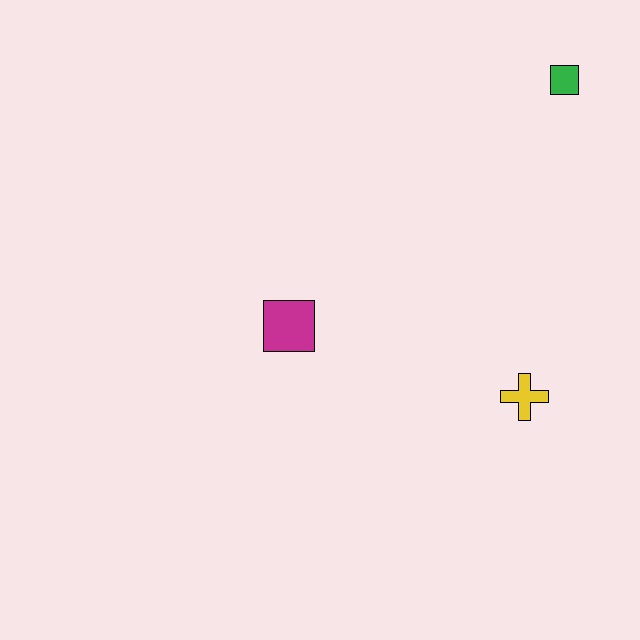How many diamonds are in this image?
There are no diamonds.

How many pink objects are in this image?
There are no pink objects.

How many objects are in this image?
There are 3 objects.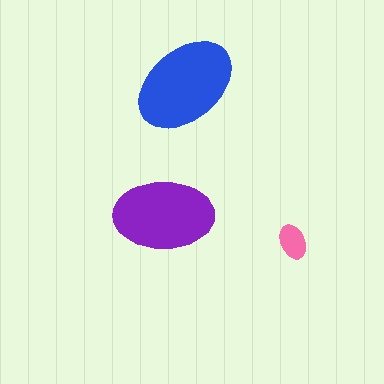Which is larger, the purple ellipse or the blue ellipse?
The blue one.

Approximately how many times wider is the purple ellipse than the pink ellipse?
About 3 times wider.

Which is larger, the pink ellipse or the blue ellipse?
The blue one.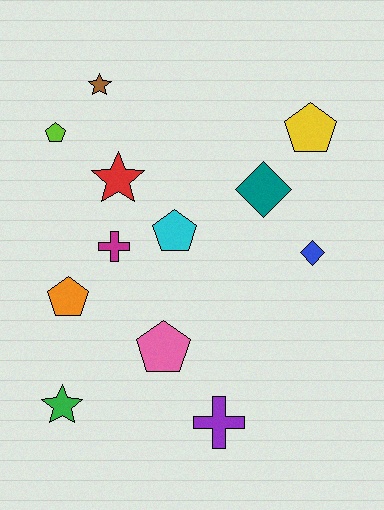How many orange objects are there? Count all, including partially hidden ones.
There is 1 orange object.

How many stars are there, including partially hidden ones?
There are 3 stars.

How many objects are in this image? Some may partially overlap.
There are 12 objects.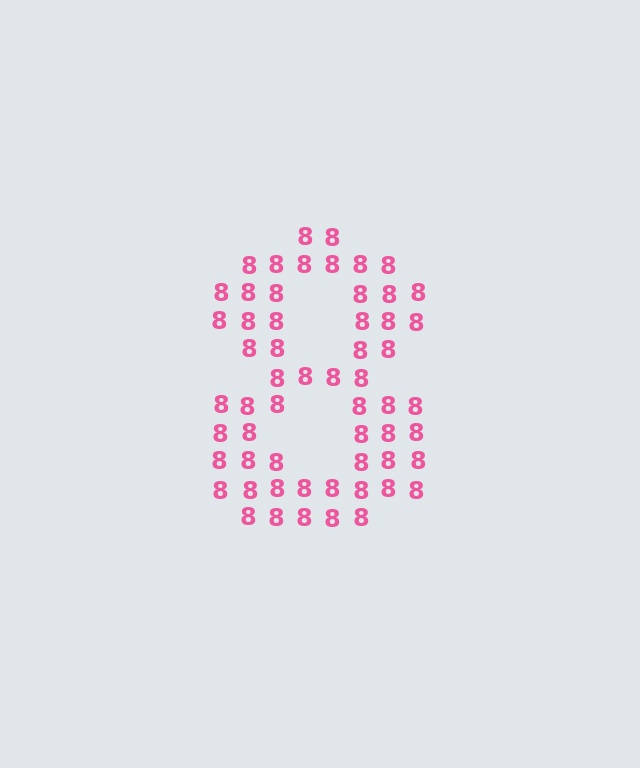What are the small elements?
The small elements are digit 8's.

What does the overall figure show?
The overall figure shows the digit 8.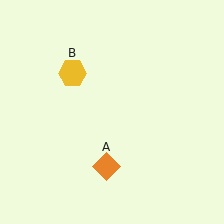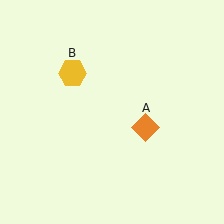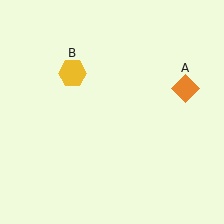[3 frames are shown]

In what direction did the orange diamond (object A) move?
The orange diamond (object A) moved up and to the right.